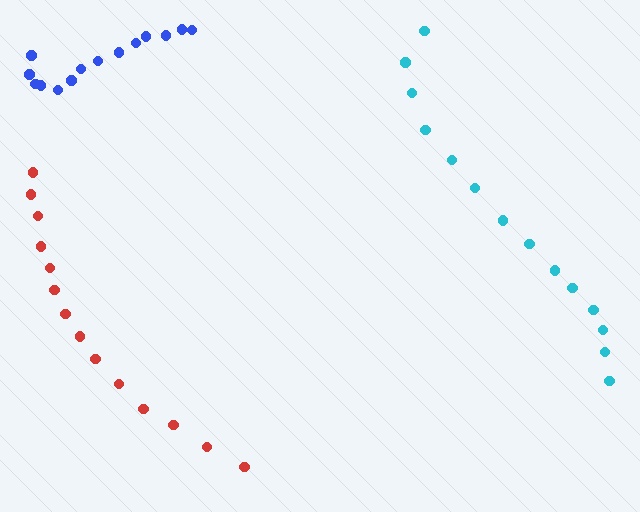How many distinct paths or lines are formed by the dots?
There are 3 distinct paths.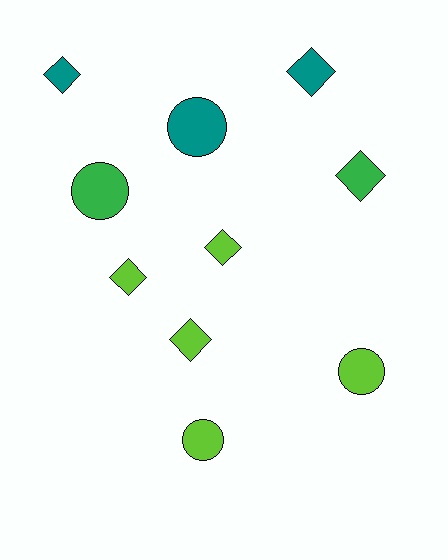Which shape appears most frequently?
Diamond, with 6 objects.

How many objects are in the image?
There are 10 objects.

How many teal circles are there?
There is 1 teal circle.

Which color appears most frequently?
Lime, with 5 objects.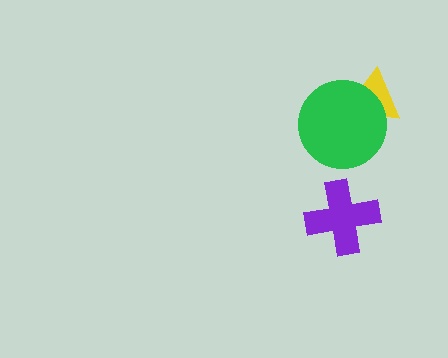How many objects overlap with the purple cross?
0 objects overlap with the purple cross.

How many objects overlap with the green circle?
1 object overlaps with the green circle.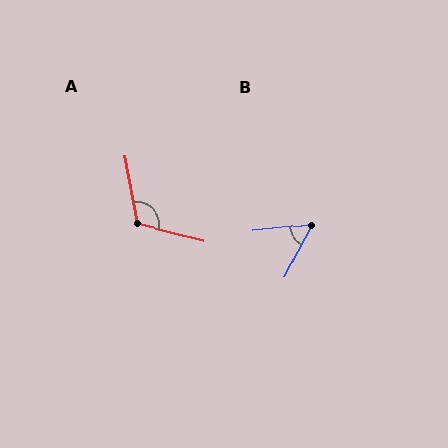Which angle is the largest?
A, at approximately 115 degrees.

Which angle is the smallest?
B, at approximately 56 degrees.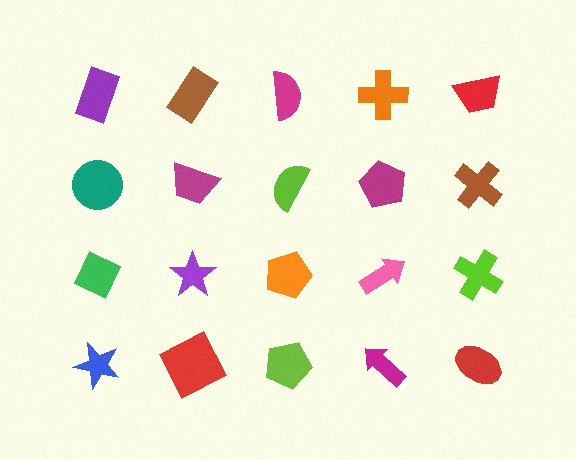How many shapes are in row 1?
5 shapes.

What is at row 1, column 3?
A magenta semicircle.